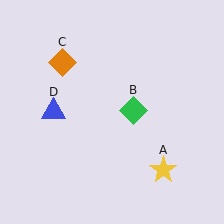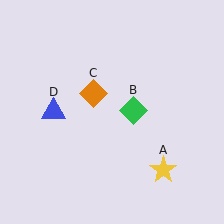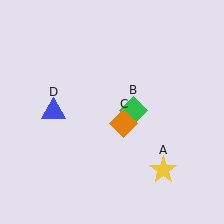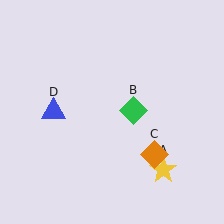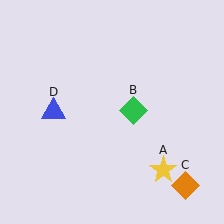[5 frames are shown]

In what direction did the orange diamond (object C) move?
The orange diamond (object C) moved down and to the right.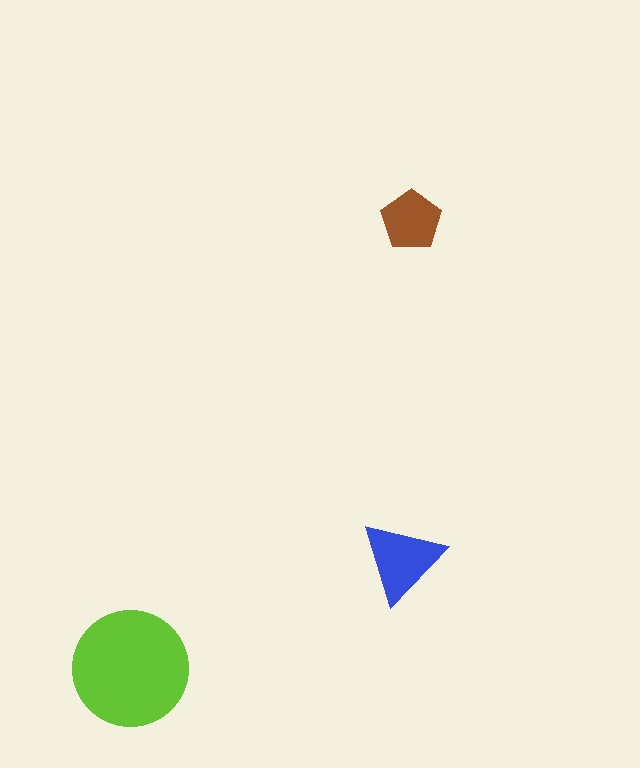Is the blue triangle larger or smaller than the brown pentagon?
Larger.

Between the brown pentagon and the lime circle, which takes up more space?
The lime circle.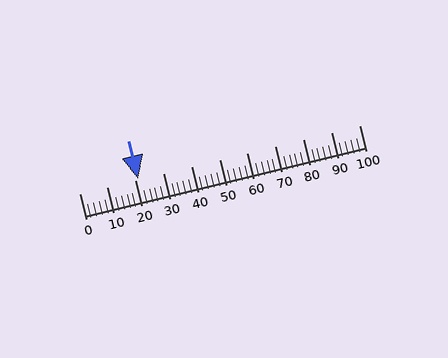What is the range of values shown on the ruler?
The ruler shows values from 0 to 100.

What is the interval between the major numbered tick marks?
The major tick marks are spaced 10 units apart.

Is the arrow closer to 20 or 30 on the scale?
The arrow is closer to 20.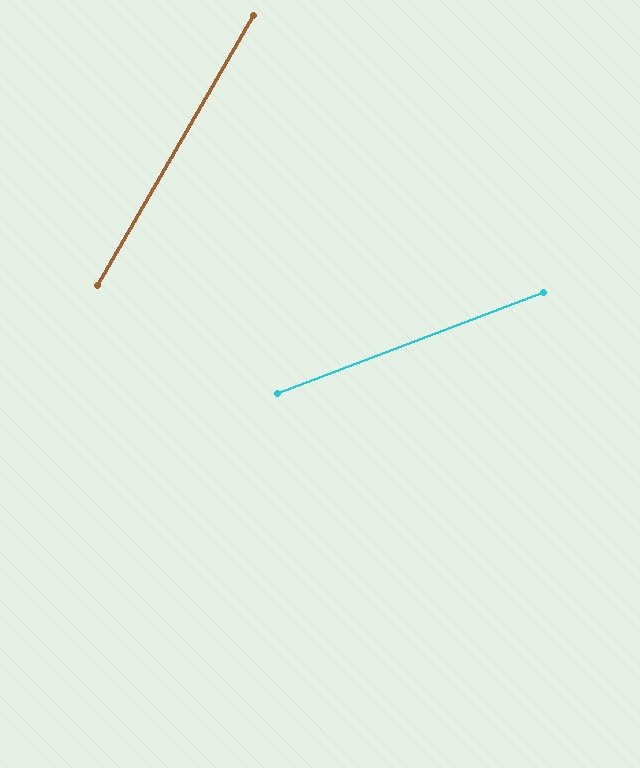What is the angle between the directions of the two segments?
Approximately 39 degrees.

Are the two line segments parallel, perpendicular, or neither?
Neither parallel nor perpendicular — they differ by about 39°.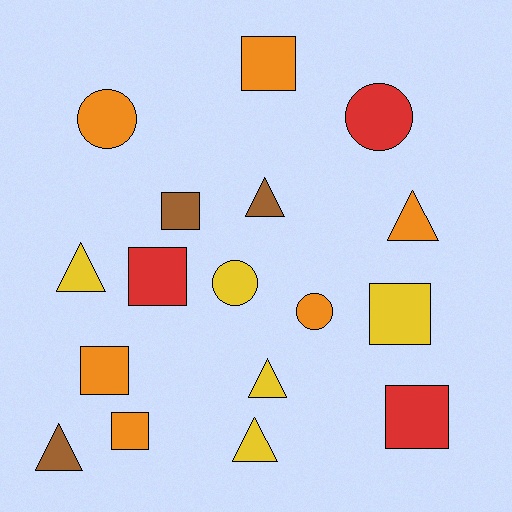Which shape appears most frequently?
Square, with 7 objects.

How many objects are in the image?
There are 17 objects.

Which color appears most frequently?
Orange, with 6 objects.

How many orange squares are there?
There are 3 orange squares.